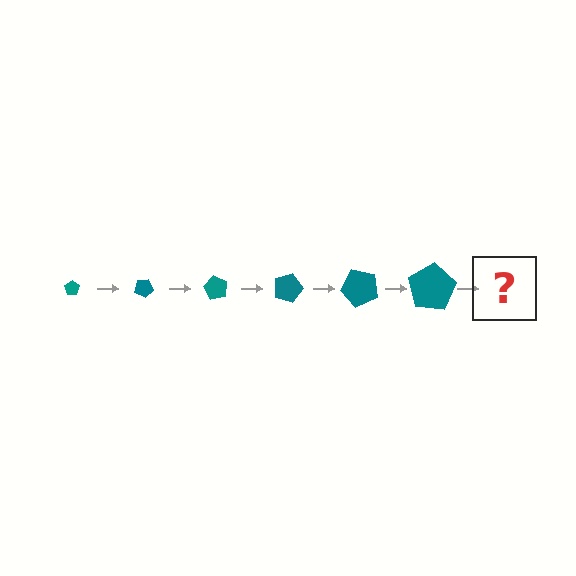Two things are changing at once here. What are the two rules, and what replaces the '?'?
The two rules are that the pentagon grows larger each step and it rotates 30 degrees each step. The '?' should be a pentagon, larger than the previous one and rotated 180 degrees from the start.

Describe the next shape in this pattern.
It should be a pentagon, larger than the previous one and rotated 180 degrees from the start.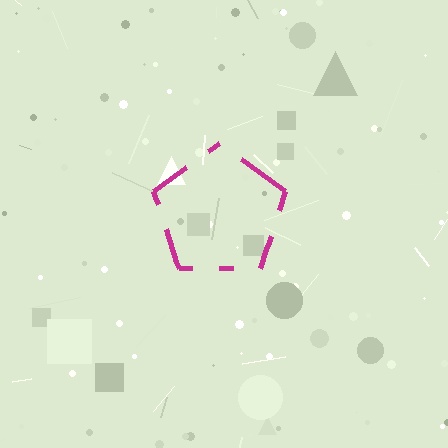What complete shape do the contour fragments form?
The contour fragments form a pentagon.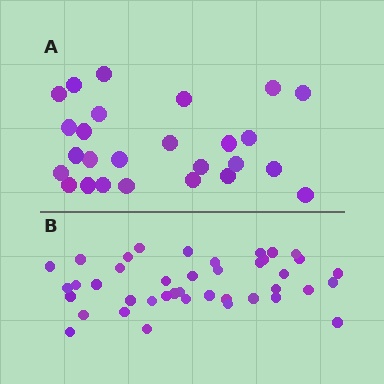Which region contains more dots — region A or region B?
Region B (the bottom region) has more dots.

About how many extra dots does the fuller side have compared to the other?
Region B has approximately 15 more dots than region A.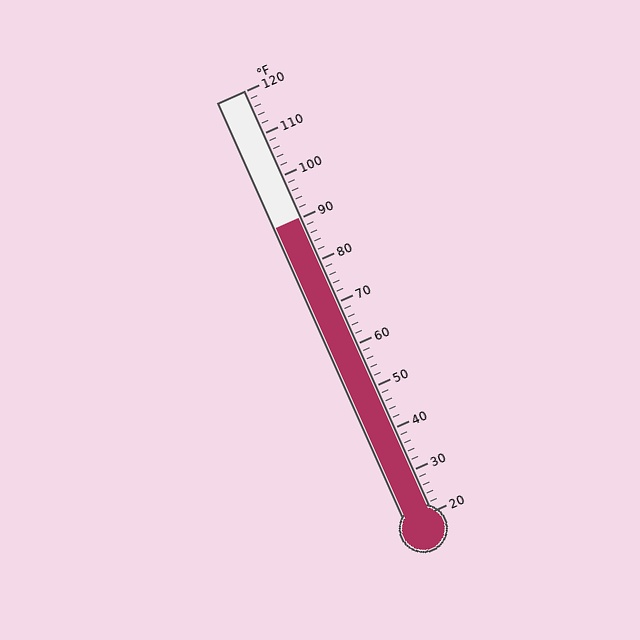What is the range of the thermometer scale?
The thermometer scale ranges from 20°F to 120°F.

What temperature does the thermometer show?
The thermometer shows approximately 90°F.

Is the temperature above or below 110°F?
The temperature is below 110°F.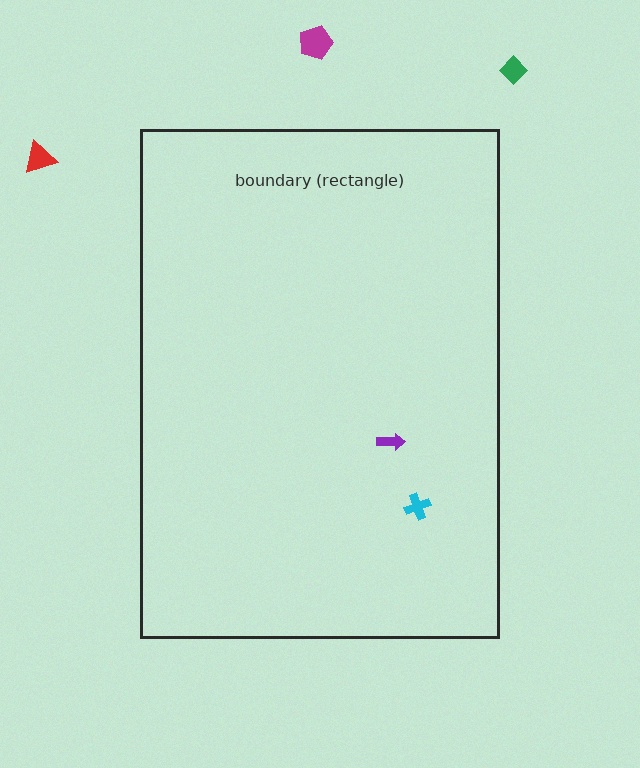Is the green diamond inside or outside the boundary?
Outside.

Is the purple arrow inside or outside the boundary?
Inside.